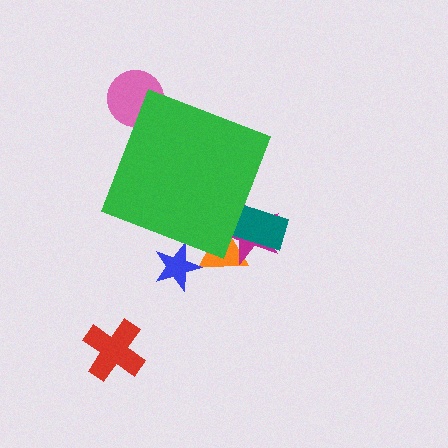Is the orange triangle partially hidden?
Yes, the orange triangle is partially hidden behind the green diamond.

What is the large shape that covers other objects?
A green diamond.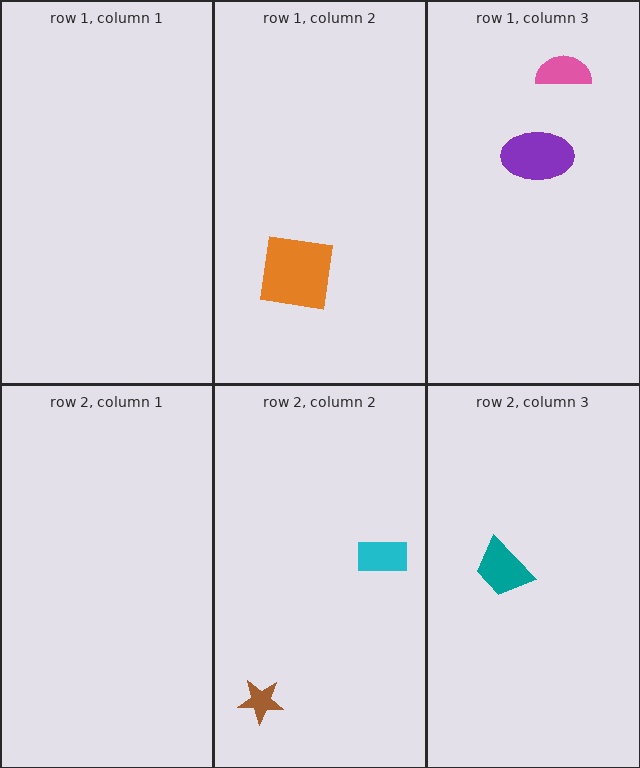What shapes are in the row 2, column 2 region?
The brown star, the cyan rectangle.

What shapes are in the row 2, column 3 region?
The teal trapezoid.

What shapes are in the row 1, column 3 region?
The purple ellipse, the pink semicircle.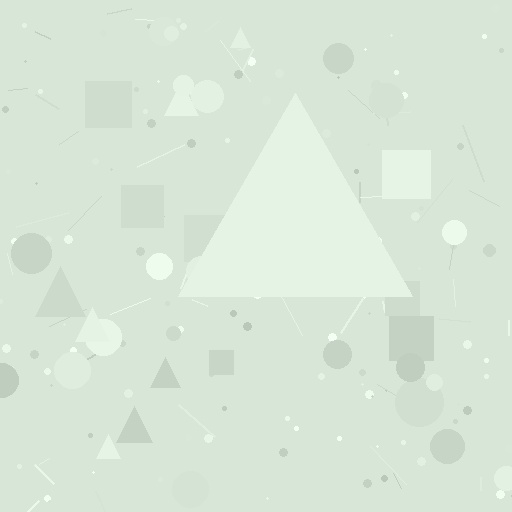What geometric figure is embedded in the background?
A triangle is embedded in the background.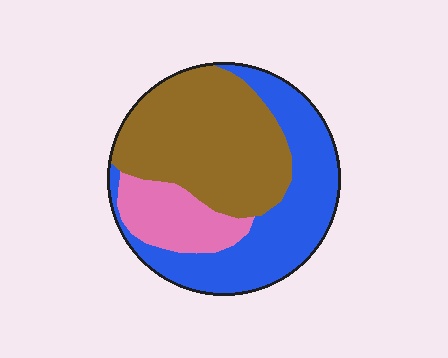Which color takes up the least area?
Pink, at roughly 15%.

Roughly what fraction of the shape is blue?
Blue takes up about two fifths (2/5) of the shape.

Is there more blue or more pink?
Blue.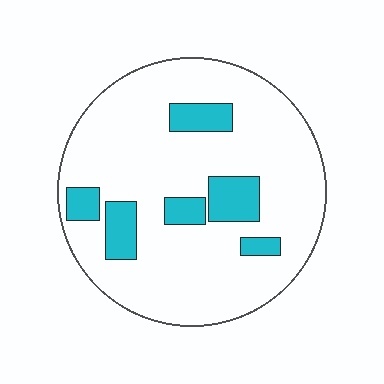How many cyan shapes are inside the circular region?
6.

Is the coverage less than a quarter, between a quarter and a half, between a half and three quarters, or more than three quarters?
Less than a quarter.